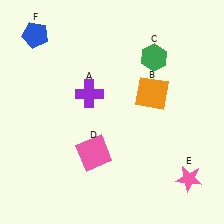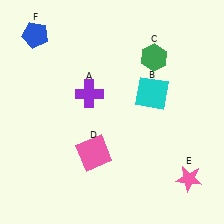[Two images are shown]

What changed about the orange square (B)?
In Image 1, B is orange. In Image 2, it changed to cyan.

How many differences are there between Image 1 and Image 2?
There is 1 difference between the two images.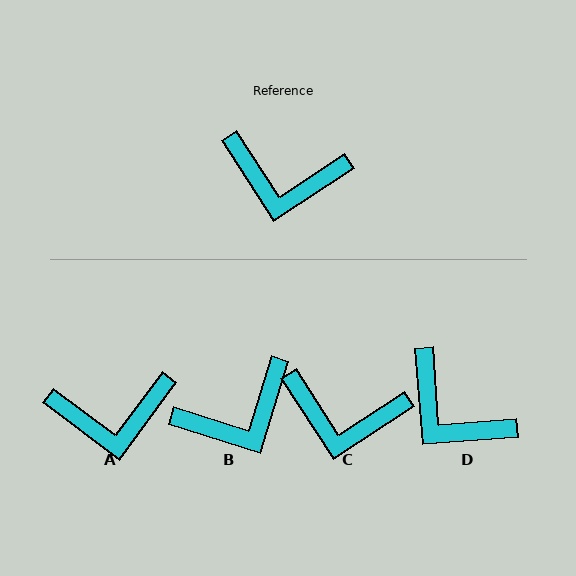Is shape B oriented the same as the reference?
No, it is off by about 40 degrees.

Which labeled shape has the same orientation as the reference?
C.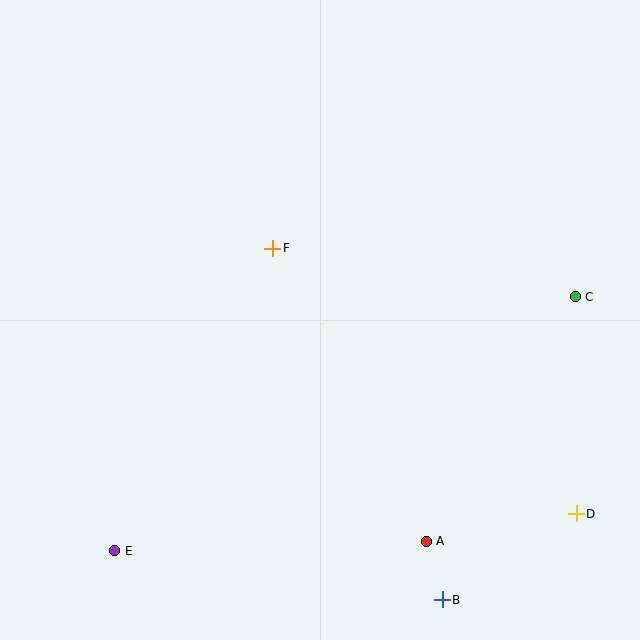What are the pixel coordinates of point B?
Point B is at (442, 600).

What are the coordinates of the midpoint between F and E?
The midpoint between F and E is at (194, 400).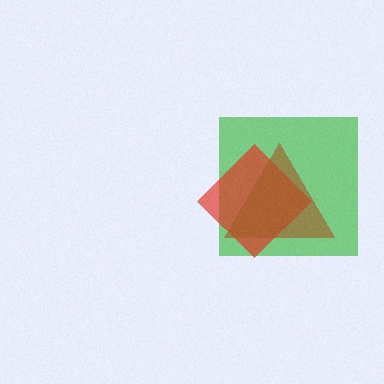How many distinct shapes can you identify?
There are 3 distinct shapes: a green square, a red diamond, a brown triangle.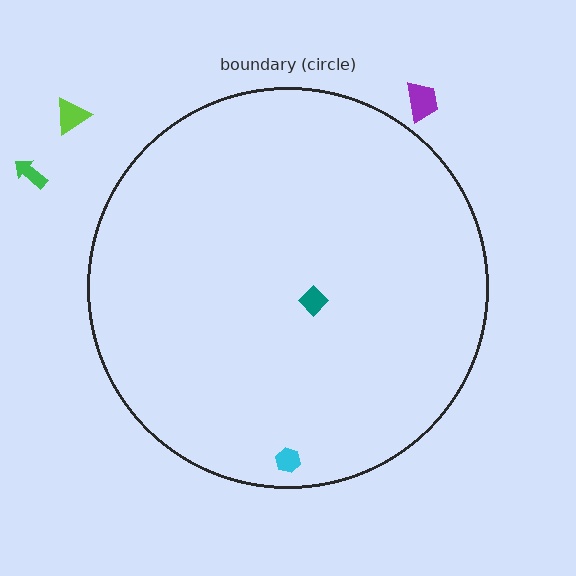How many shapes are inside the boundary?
2 inside, 3 outside.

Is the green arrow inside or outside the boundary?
Outside.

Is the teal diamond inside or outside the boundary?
Inside.